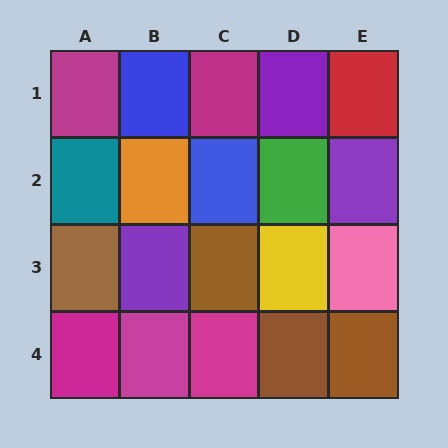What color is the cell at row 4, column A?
Magenta.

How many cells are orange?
1 cell is orange.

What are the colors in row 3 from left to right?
Brown, purple, brown, yellow, pink.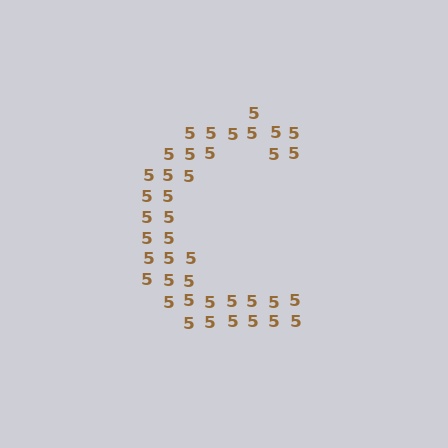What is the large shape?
The large shape is the letter C.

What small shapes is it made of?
It is made of small digit 5's.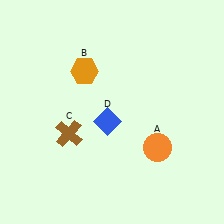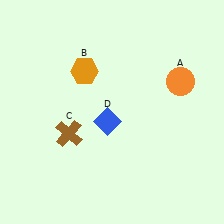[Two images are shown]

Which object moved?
The orange circle (A) moved up.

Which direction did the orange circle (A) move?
The orange circle (A) moved up.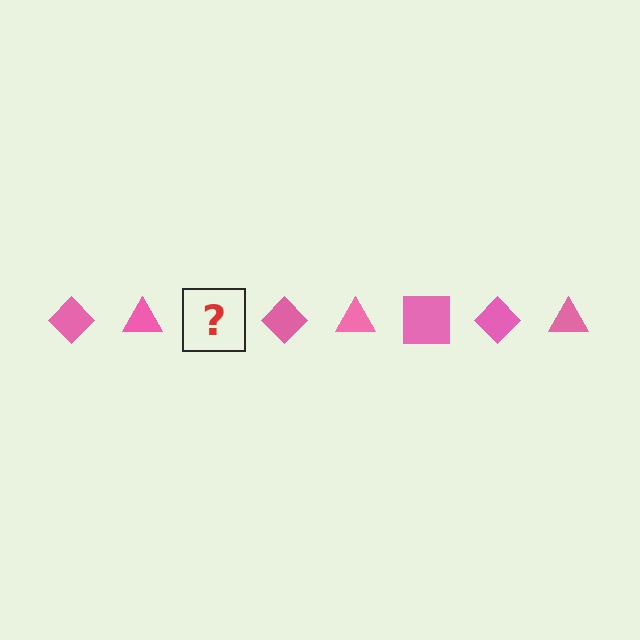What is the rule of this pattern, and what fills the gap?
The rule is that the pattern cycles through diamond, triangle, square shapes in pink. The gap should be filled with a pink square.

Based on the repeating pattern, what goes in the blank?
The blank should be a pink square.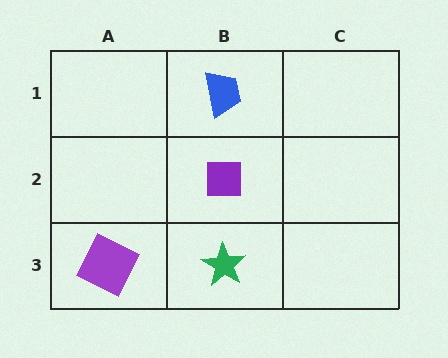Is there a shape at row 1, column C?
No, that cell is empty.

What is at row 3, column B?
A green star.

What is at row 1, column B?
A blue trapezoid.